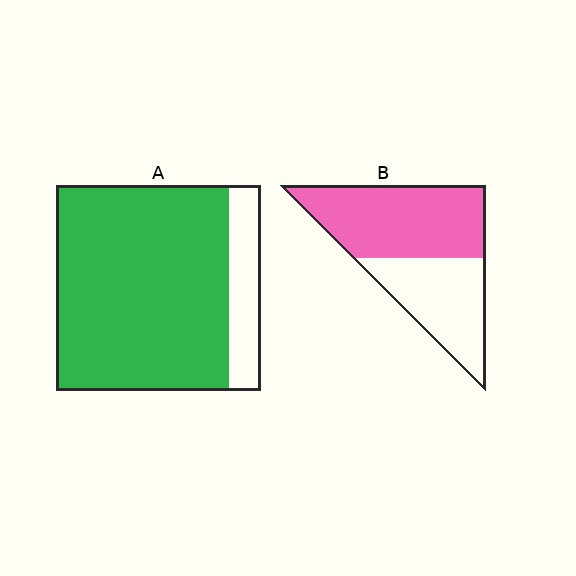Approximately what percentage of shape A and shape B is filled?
A is approximately 85% and B is approximately 60%.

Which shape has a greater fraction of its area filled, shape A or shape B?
Shape A.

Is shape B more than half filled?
Yes.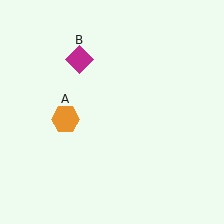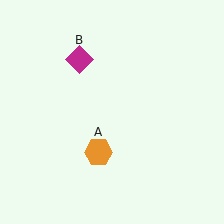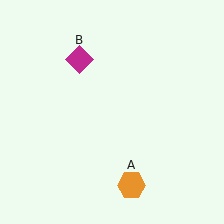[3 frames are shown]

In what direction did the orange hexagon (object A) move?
The orange hexagon (object A) moved down and to the right.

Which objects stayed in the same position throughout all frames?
Magenta diamond (object B) remained stationary.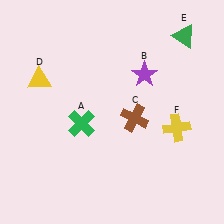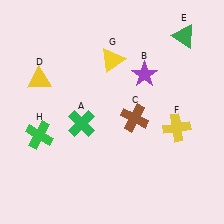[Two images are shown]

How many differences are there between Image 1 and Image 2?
There are 2 differences between the two images.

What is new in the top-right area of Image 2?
A yellow triangle (G) was added in the top-right area of Image 2.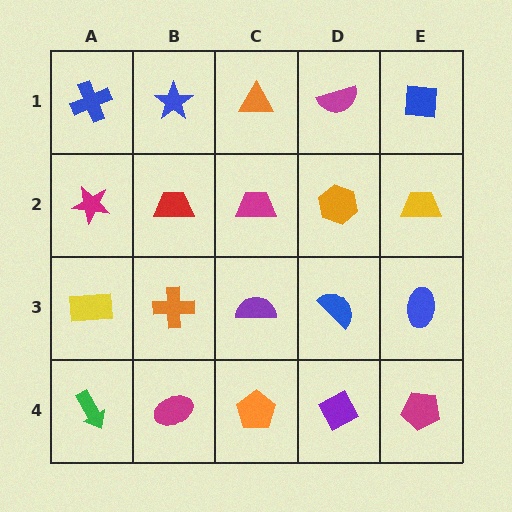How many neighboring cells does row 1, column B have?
3.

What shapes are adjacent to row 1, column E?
A yellow trapezoid (row 2, column E), a magenta semicircle (row 1, column D).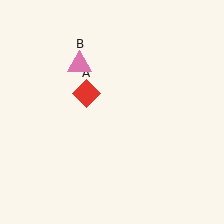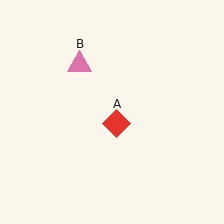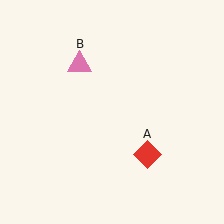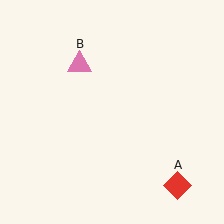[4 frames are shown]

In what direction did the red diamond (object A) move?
The red diamond (object A) moved down and to the right.